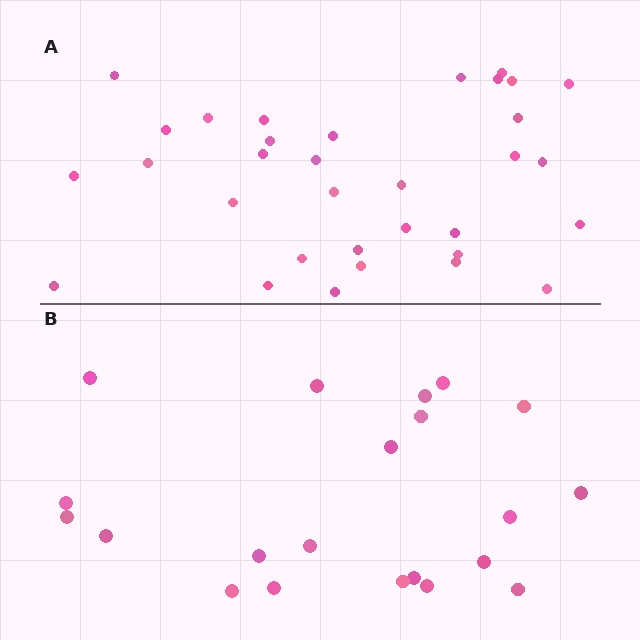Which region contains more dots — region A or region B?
Region A (the top region) has more dots.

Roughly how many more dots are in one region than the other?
Region A has roughly 12 or so more dots than region B.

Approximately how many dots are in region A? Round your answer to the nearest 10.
About 30 dots. (The exact count is 33, which rounds to 30.)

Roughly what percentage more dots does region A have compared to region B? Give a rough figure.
About 55% more.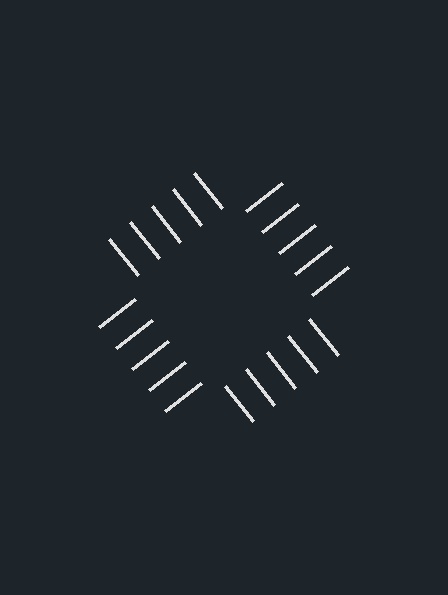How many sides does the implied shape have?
4 sides — the line-ends trace a square.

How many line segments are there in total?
20 — 5 along each of the 4 edges.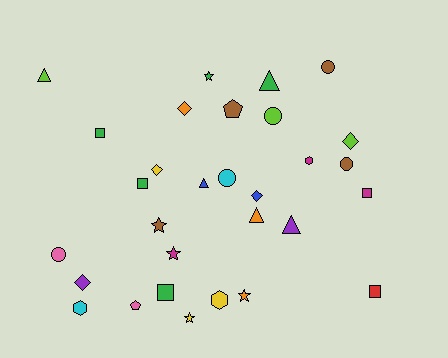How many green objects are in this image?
There are 5 green objects.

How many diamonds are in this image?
There are 5 diamonds.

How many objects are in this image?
There are 30 objects.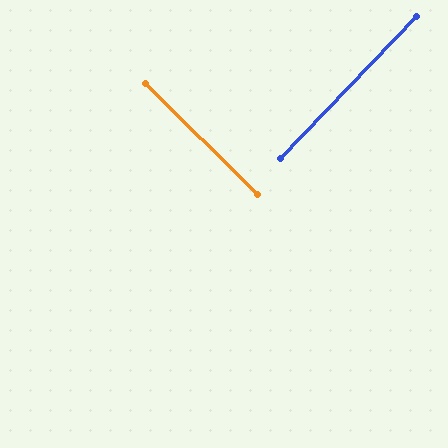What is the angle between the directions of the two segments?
Approximately 89 degrees.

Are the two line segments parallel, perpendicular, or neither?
Perpendicular — they meet at approximately 89°.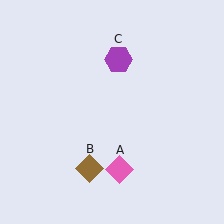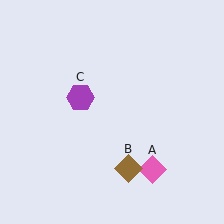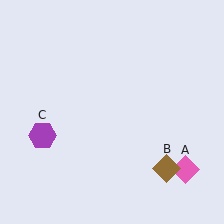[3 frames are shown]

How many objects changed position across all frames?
3 objects changed position: pink diamond (object A), brown diamond (object B), purple hexagon (object C).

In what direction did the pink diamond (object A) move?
The pink diamond (object A) moved right.